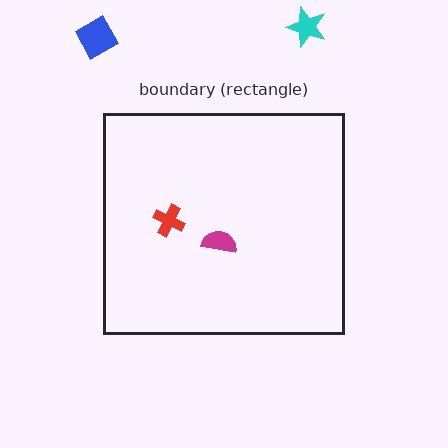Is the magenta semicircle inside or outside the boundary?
Inside.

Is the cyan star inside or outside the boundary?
Outside.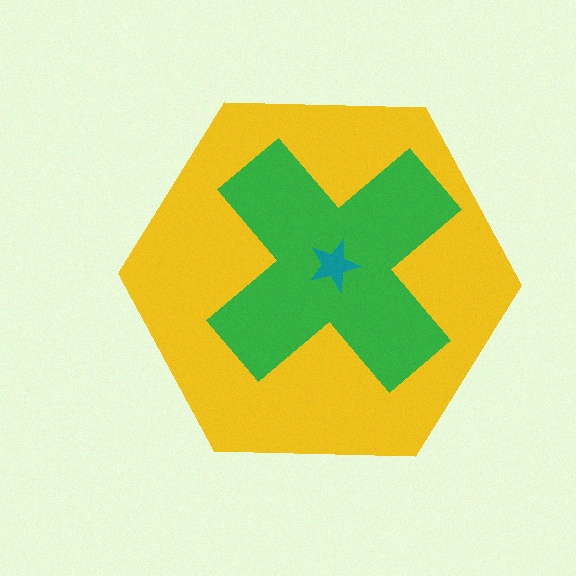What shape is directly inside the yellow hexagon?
The green cross.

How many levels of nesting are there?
3.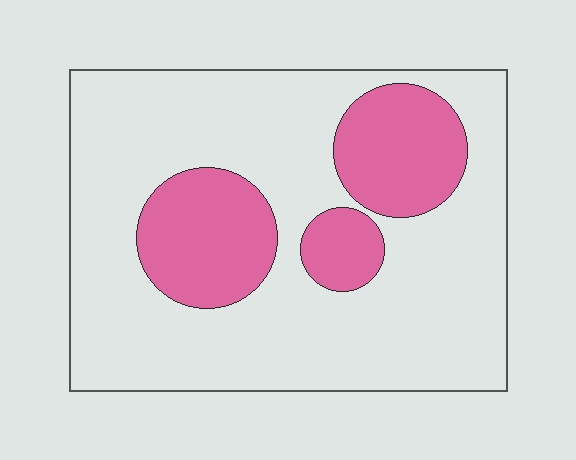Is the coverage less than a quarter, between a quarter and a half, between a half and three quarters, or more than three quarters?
Between a quarter and a half.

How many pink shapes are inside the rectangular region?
3.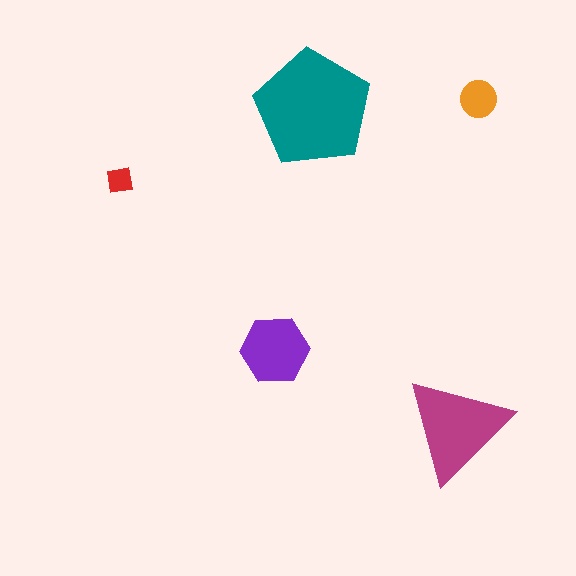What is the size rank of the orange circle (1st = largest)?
4th.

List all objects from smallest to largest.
The red square, the orange circle, the purple hexagon, the magenta triangle, the teal pentagon.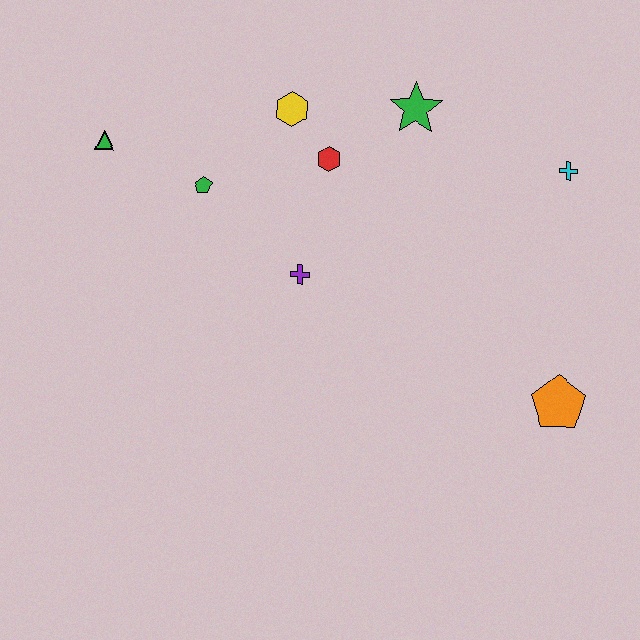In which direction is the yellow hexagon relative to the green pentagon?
The yellow hexagon is to the right of the green pentagon.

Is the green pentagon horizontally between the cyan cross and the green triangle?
Yes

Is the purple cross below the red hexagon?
Yes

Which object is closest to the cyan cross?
The green star is closest to the cyan cross.